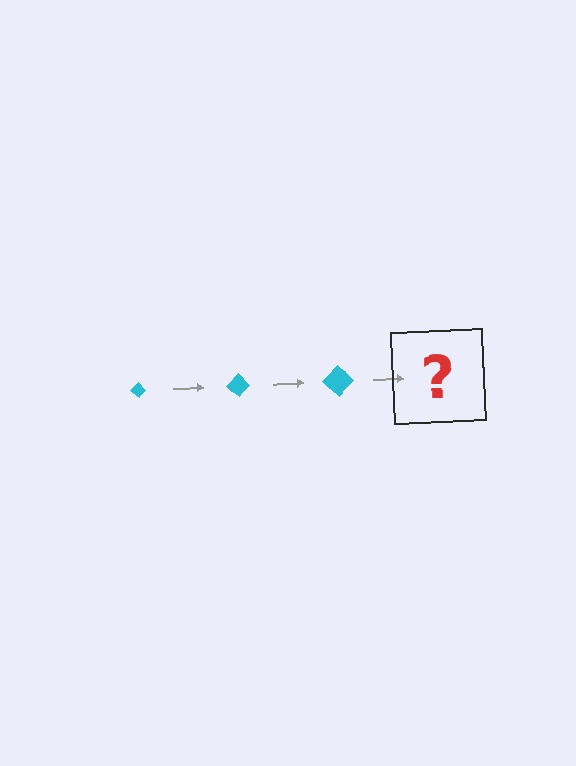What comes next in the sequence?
The next element should be a cyan diamond, larger than the previous one.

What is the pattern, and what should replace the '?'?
The pattern is that the diamond gets progressively larger each step. The '?' should be a cyan diamond, larger than the previous one.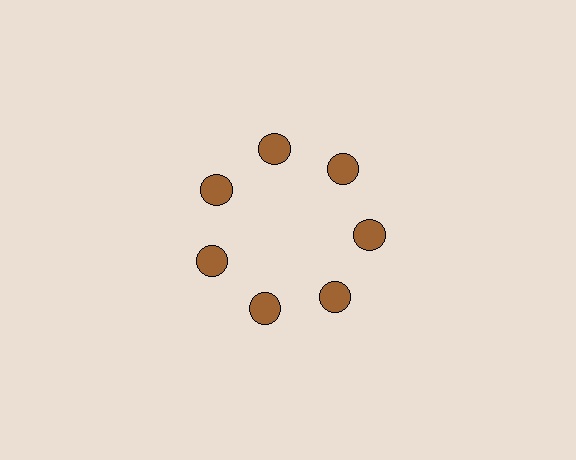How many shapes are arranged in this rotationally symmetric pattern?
There are 7 shapes, arranged in 7 groups of 1.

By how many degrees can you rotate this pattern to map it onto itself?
The pattern maps onto itself every 51 degrees of rotation.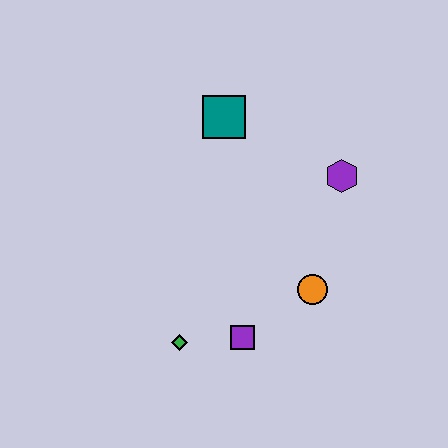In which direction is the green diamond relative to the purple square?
The green diamond is to the left of the purple square.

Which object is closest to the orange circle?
The purple square is closest to the orange circle.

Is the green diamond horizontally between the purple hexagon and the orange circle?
No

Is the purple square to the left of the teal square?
No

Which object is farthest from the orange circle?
The teal square is farthest from the orange circle.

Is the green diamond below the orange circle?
Yes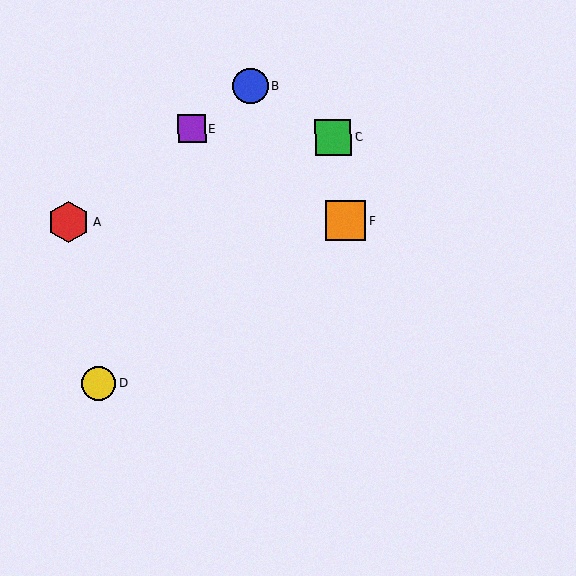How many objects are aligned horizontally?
2 objects (A, F) are aligned horizontally.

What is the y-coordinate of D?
Object D is at y≈383.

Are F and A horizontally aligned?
Yes, both are at y≈221.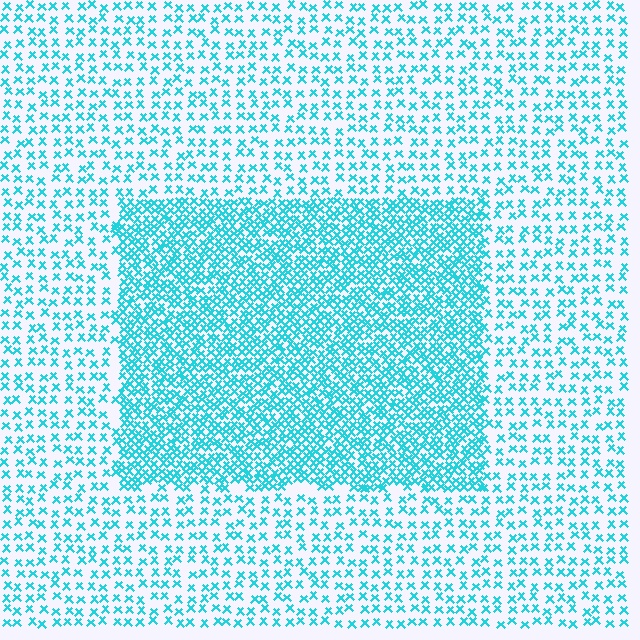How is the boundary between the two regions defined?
The boundary is defined by a change in element density (approximately 2.4x ratio). All elements are the same color, size, and shape.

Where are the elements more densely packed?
The elements are more densely packed inside the rectangle boundary.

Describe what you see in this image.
The image contains small cyan elements arranged at two different densities. A rectangle-shaped region is visible where the elements are more densely packed than the surrounding area.